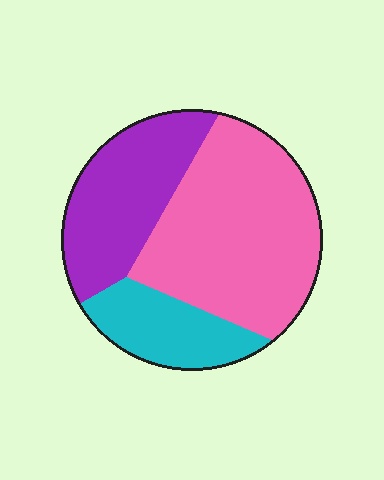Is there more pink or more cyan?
Pink.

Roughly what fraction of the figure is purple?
Purple covers 30% of the figure.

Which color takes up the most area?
Pink, at roughly 50%.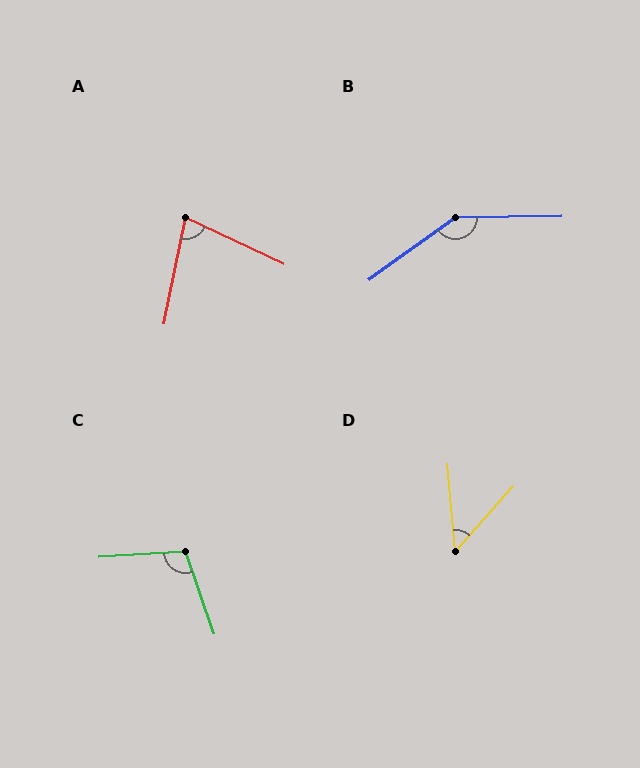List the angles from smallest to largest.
D (47°), A (76°), C (106°), B (145°).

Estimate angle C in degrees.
Approximately 106 degrees.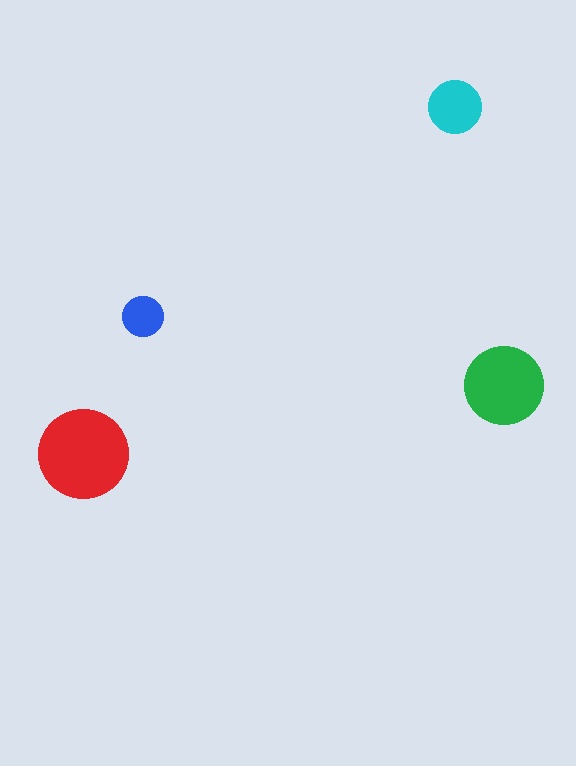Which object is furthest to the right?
The green circle is rightmost.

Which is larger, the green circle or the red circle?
The red one.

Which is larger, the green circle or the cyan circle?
The green one.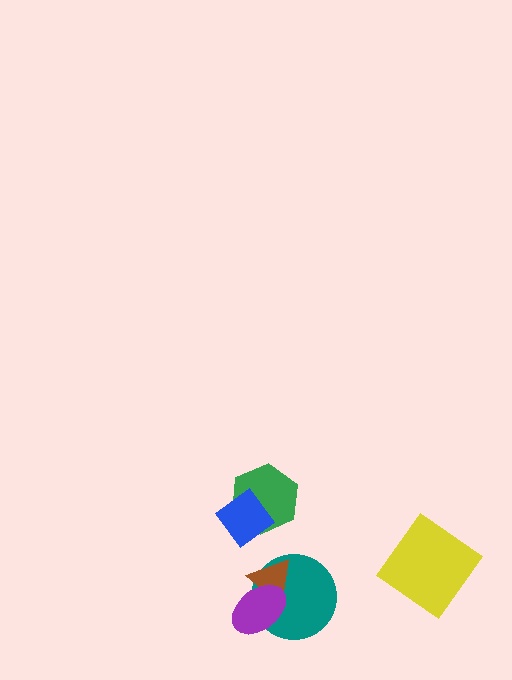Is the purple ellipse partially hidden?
No, no other shape covers it.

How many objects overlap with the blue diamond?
1 object overlaps with the blue diamond.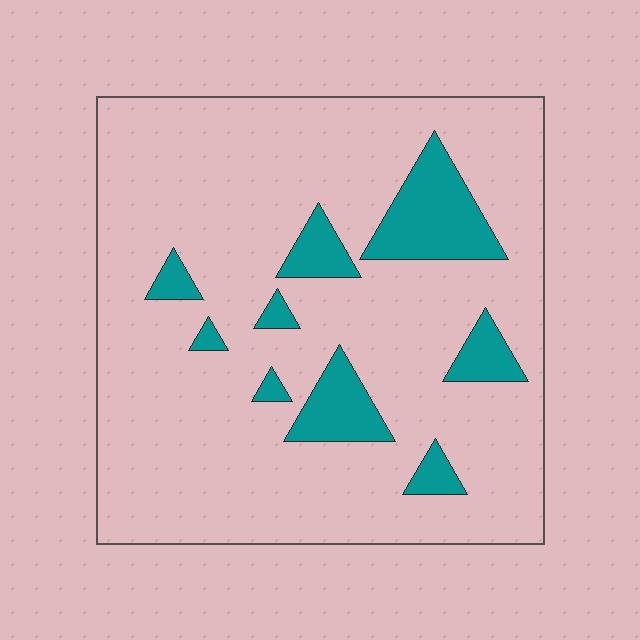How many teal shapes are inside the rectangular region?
9.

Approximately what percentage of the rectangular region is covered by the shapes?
Approximately 15%.